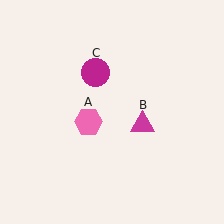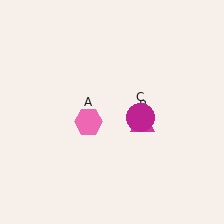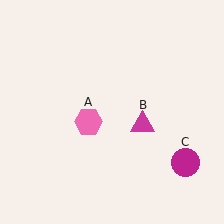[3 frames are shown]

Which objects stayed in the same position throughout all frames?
Pink hexagon (object A) and magenta triangle (object B) remained stationary.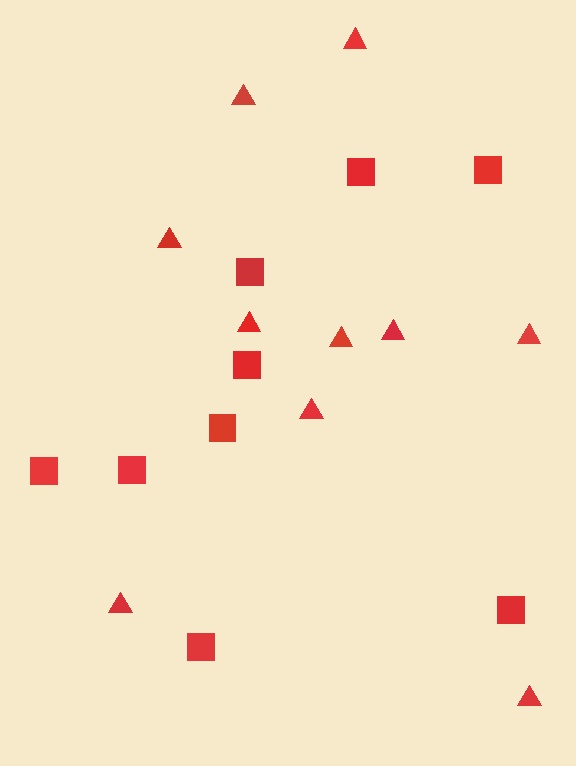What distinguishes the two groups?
There are 2 groups: one group of triangles (10) and one group of squares (9).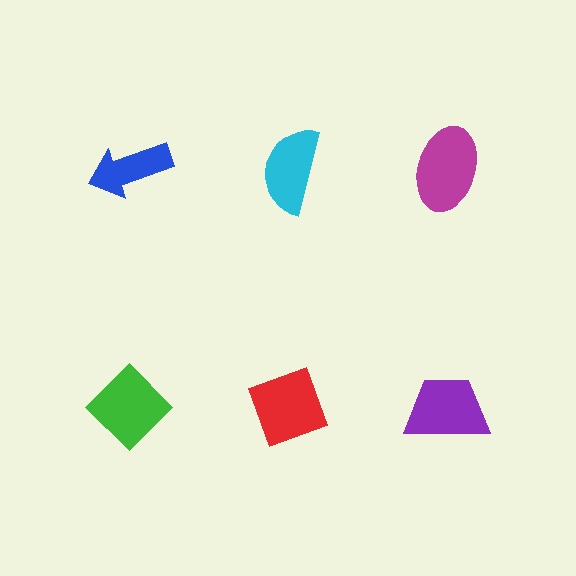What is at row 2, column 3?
A purple trapezoid.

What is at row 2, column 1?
A green diamond.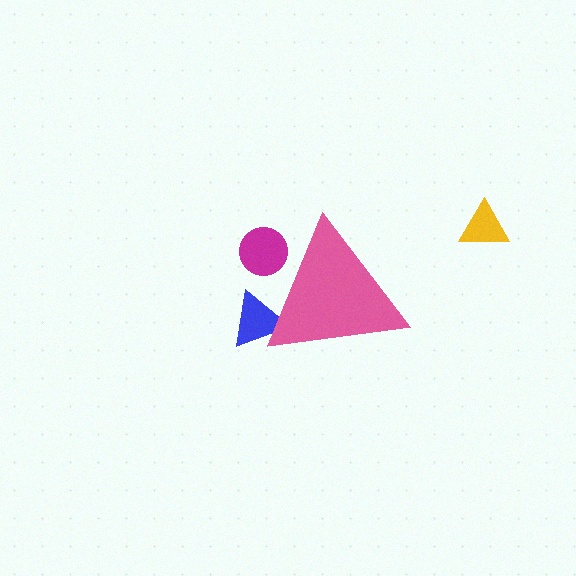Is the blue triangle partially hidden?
Yes, the blue triangle is partially hidden behind the pink triangle.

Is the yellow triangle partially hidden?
No, the yellow triangle is fully visible.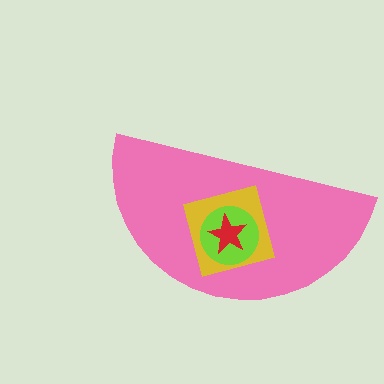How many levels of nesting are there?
4.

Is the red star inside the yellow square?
Yes.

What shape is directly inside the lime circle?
The red star.